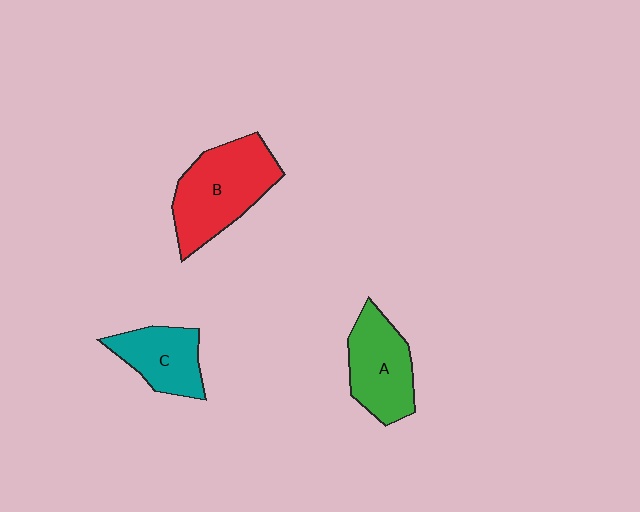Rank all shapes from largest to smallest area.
From largest to smallest: B (red), A (green), C (teal).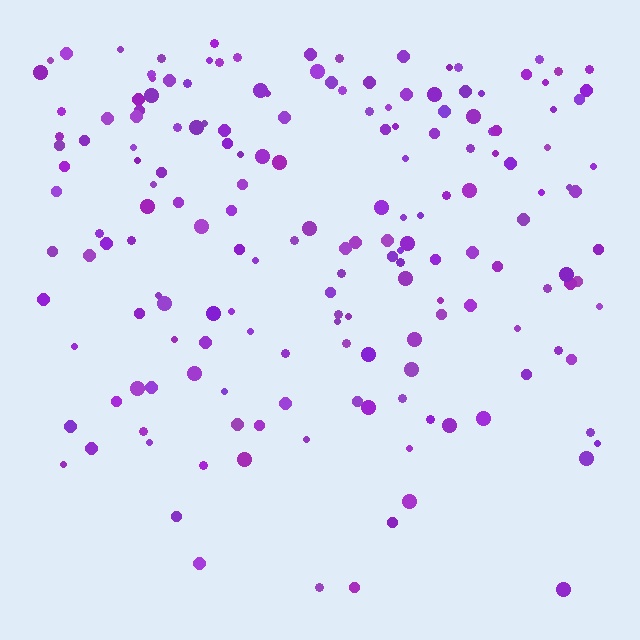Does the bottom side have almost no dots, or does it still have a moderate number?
Still a moderate number, just noticeably fewer than the top.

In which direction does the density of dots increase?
From bottom to top, with the top side densest.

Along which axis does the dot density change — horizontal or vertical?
Vertical.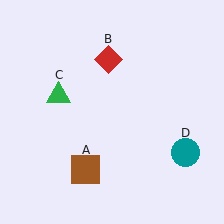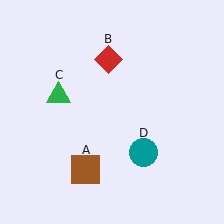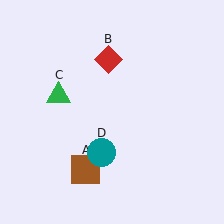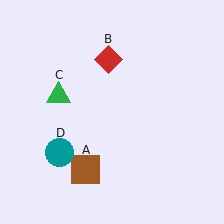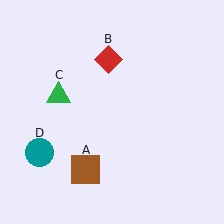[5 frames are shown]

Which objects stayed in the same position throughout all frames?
Brown square (object A) and red diamond (object B) and green triangle (object C) remained stationary.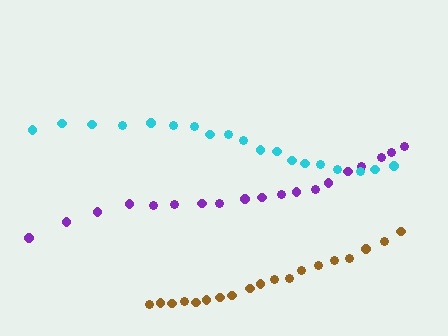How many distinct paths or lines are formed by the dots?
There are 3 distinct paths.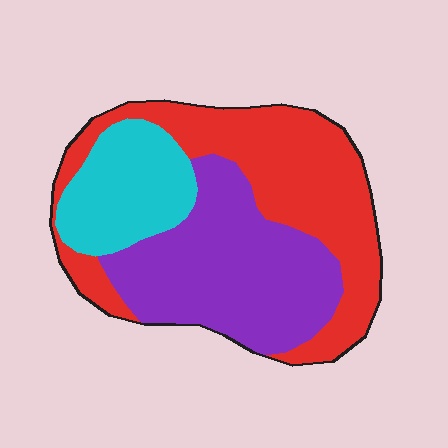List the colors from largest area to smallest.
From largest to smallest: red, purple, cyan.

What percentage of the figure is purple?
Purple takes up about three eighths (3/8) of the figure.